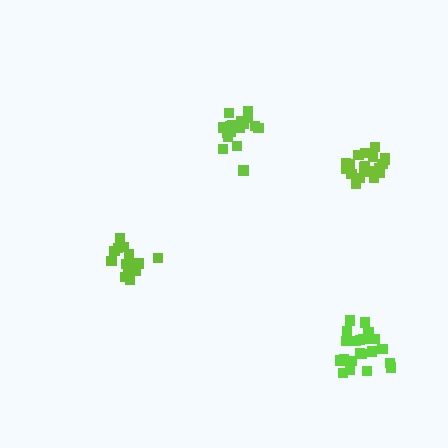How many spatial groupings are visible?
There are 4 spatial groupings.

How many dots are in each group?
Group 1: 17 dots, Group 2: 19 dots, Group 3: 15 dots, Group 4: 21 dots (72 total).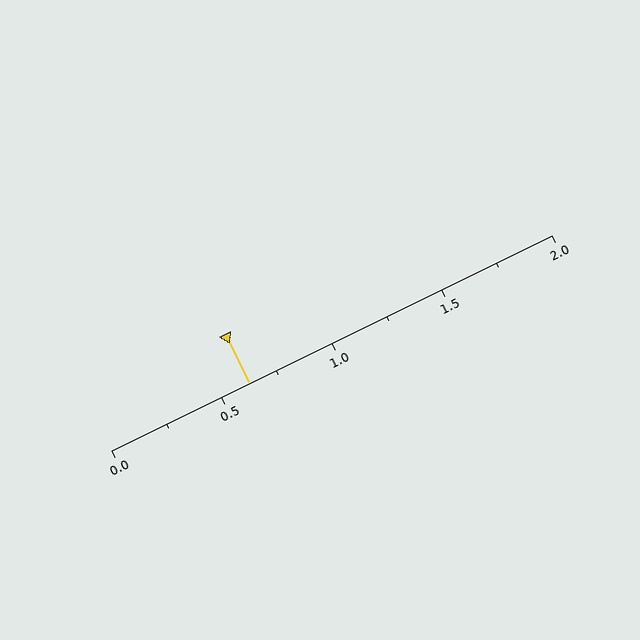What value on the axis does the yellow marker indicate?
The marker indicates approximately 0.62.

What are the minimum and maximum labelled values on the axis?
The axis runs from 0.0 to 2.0.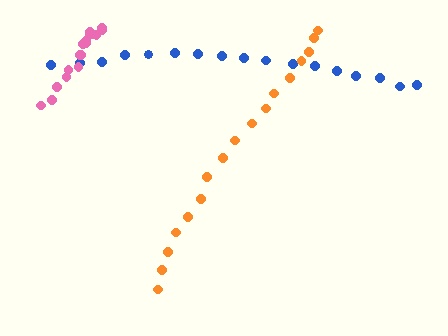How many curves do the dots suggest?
There are 3 distinct paths.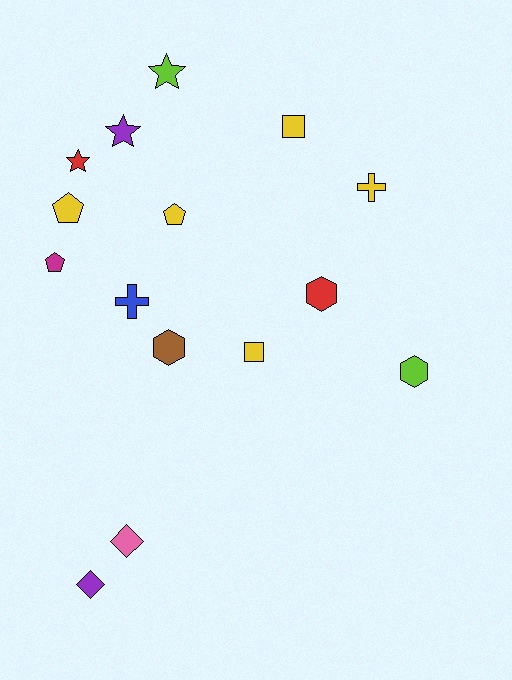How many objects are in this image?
There are 15 objects.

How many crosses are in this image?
There are 2 crosses.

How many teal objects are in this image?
There are no teal objects.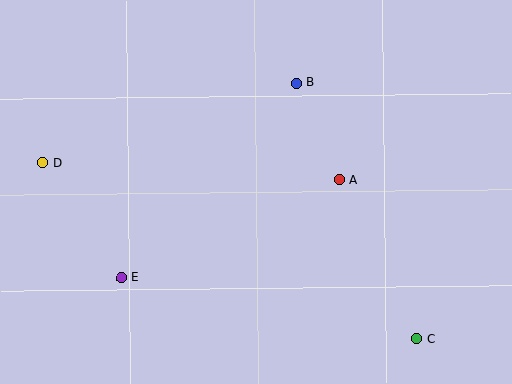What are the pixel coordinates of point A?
Point A is at (339, 180).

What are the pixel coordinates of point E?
Point E is at (121, 278).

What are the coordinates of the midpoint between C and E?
The midpoint between C and E is at (269, 308).